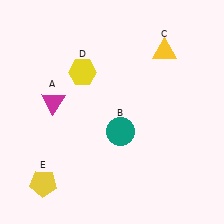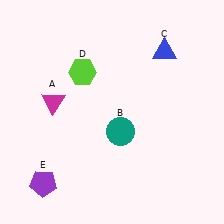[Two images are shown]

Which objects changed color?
C changed from yellow to blue. D changed from yellow to lime. E changed from yellow to purple.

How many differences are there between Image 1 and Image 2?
There are 3 differences between the two images.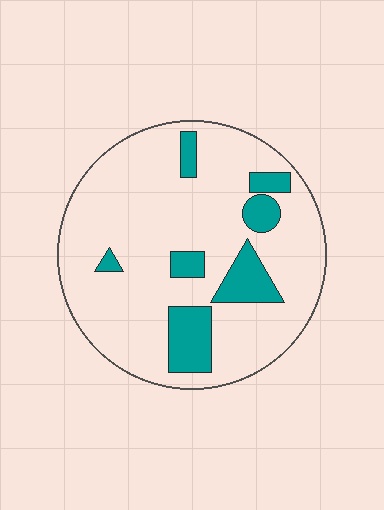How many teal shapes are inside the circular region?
7.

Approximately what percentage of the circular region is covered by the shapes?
Approximately 15%.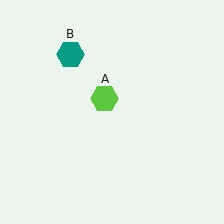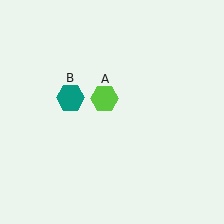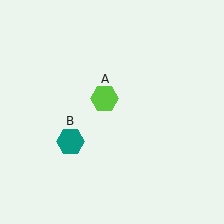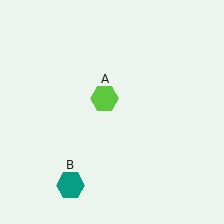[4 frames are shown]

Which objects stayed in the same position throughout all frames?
Lime hexagon (object A) remained stationary.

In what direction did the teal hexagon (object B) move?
The teal hexagon (object B) moved down.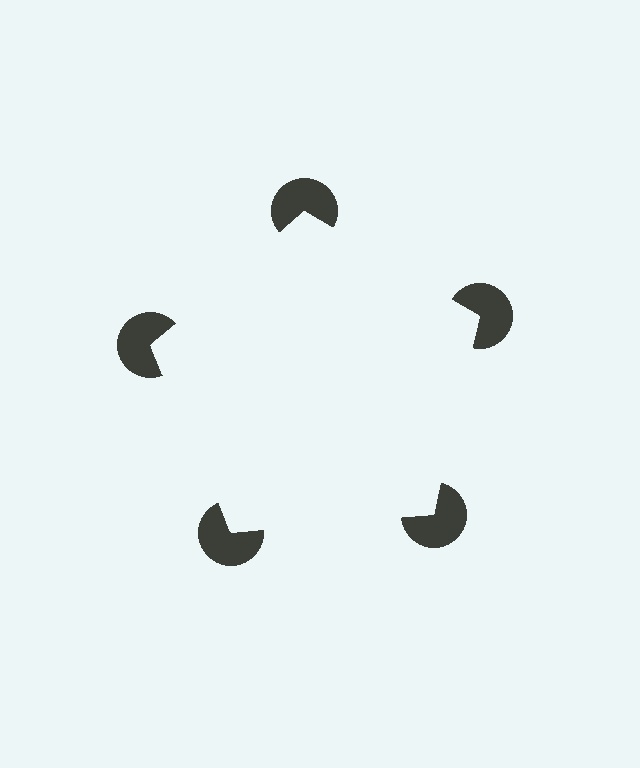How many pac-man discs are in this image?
There are 5 — one at each vertex of the illusory pentagon.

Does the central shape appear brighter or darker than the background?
It typically appears slightly brighter than the background, even though no actual brightness change is drawn.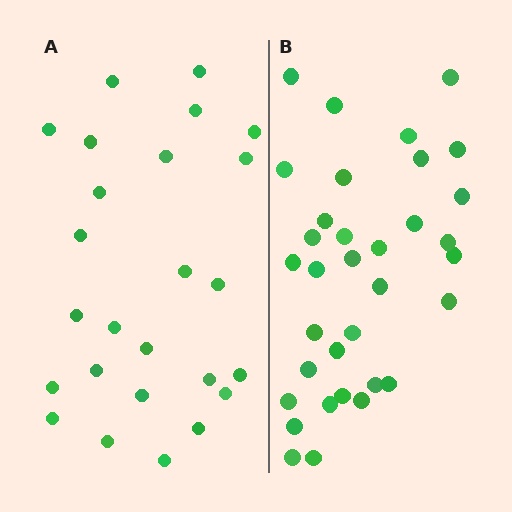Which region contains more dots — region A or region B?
Region B (the right region) has more dots.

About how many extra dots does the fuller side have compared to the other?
Region B has roughly 8 or so more dots than region A.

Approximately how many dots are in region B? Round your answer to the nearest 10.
About 30 dots. (The exact count is 34, which rounds to 30.)